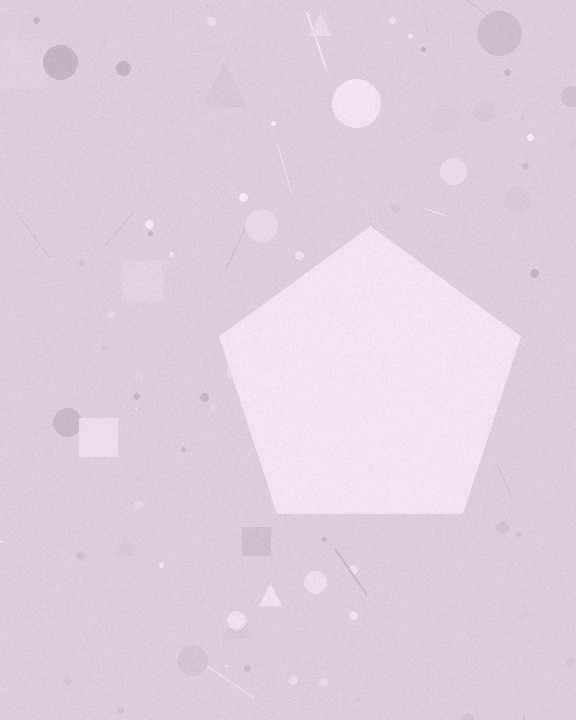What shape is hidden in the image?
A pentagon is hidden in the image.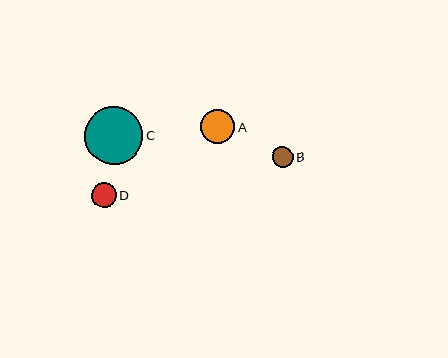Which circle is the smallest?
Circle B is the smallest with a size of approximately 21 pixels.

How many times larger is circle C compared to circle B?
Circle C is approximately 2.7 times the size of circle B.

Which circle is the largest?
Circle C is the largest with a size of approximately 58 pixels.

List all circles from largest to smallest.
From largest to smallest: C, A, D, B.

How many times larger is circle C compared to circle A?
Circle C is approximately 1.7 times the size of circle A.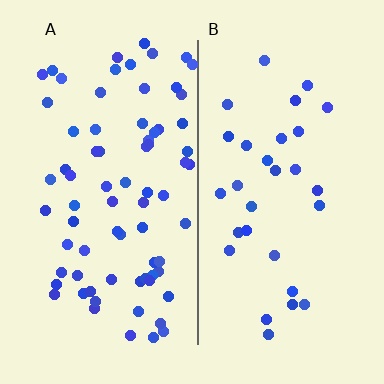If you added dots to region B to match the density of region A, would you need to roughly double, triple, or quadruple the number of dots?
Approximately double.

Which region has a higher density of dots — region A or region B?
A (the left).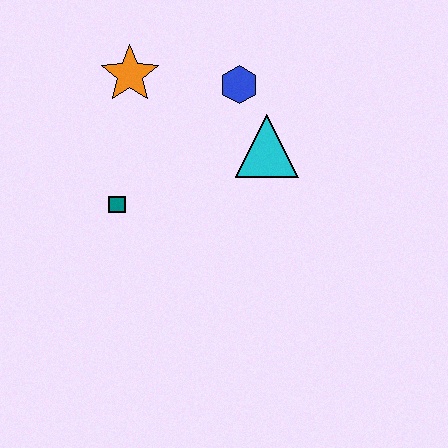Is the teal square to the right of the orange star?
No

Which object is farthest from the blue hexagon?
The teal square is farthest from the blue hexagon.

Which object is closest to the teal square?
The orange star is closest to the teal square.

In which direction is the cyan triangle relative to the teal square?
The cyan triangle is to the right of the teal square.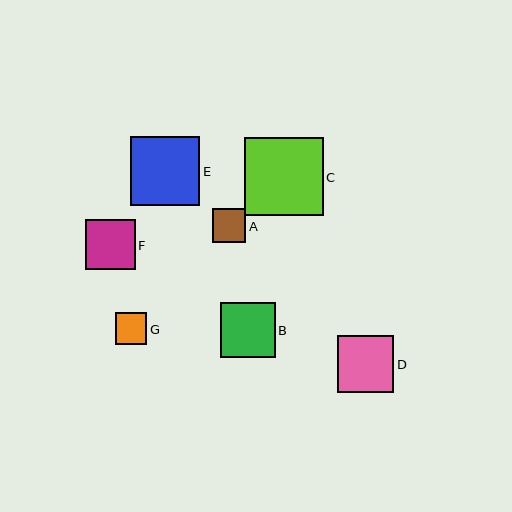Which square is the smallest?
Square G is the smallest with a size of approximately 31 pixels.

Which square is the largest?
Square C is the largest with a size of approximately 79 pixels.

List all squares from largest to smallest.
From largest to smallest: C, E, D, B, F, A, G.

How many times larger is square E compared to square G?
Square E is approximately 2.2 times the size of square G.